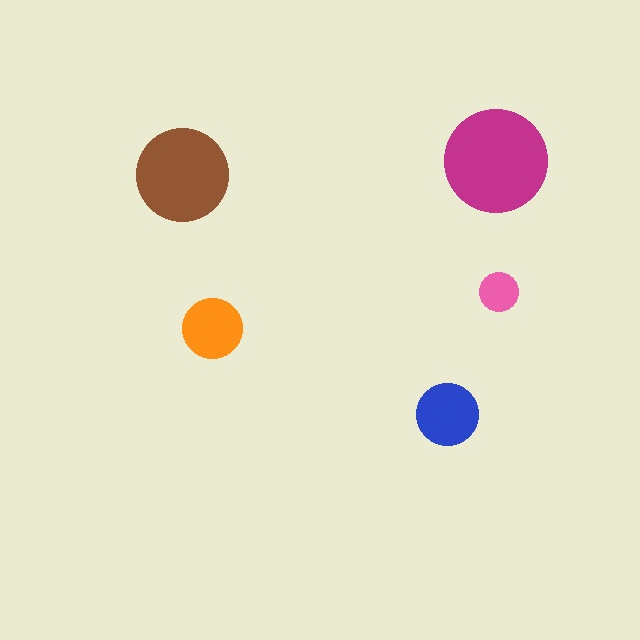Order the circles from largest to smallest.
the magenta one, the brown one, the blue one, the orange one, the pink one.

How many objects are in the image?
There are 5 objects in the image.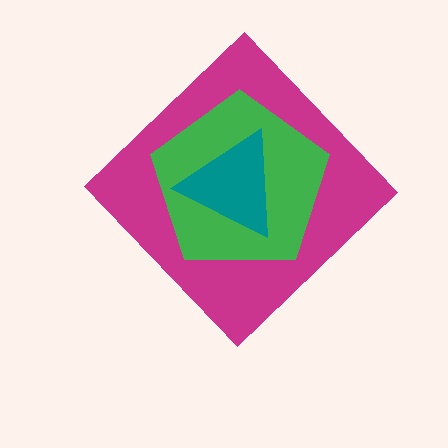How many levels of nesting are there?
3.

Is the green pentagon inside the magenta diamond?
Yes.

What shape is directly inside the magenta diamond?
The green pentagon.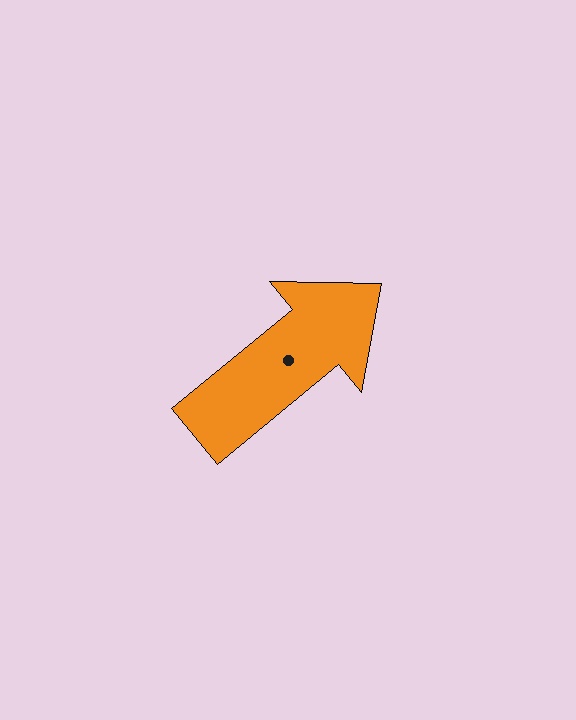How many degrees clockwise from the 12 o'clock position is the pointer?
Approximately 51 degrees.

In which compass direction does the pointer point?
Northeast.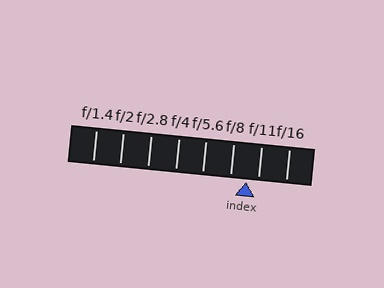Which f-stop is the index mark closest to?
The index mark is closest to f/11.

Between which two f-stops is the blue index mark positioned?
The index mark is between f/8 and f/11.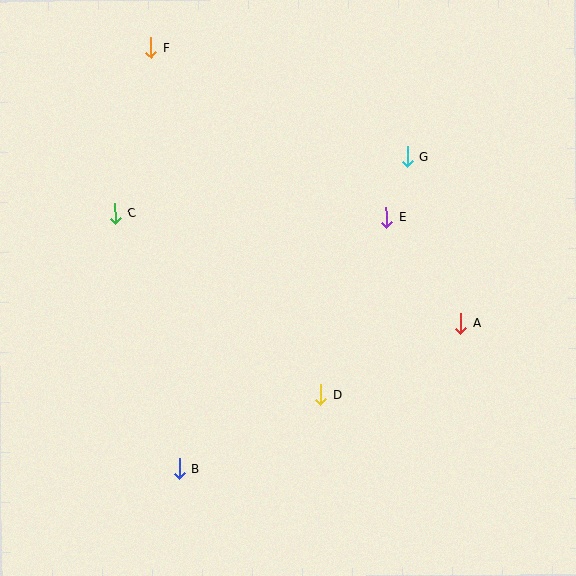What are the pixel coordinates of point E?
Point E is at (386, 218).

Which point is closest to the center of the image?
Point D at (320, 395) is closest to the center.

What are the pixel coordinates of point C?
Point C is at (115, 213).